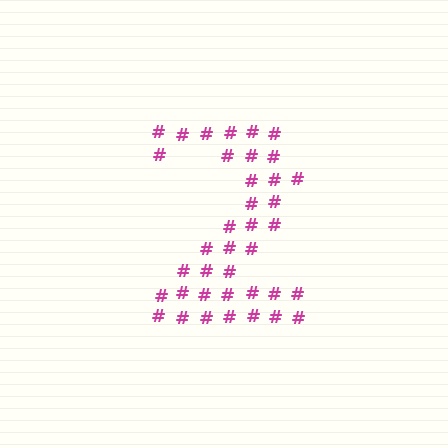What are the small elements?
The small elements are hash symbols.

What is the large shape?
The large shape is the digit 2.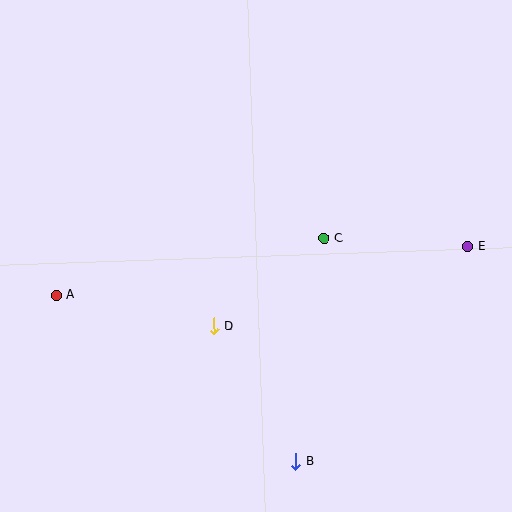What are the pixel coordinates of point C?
Point C is at (324, 238).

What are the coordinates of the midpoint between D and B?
The midpoint between D and B is at (255, 394).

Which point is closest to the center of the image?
Point C at (324, 238) is closest to the center.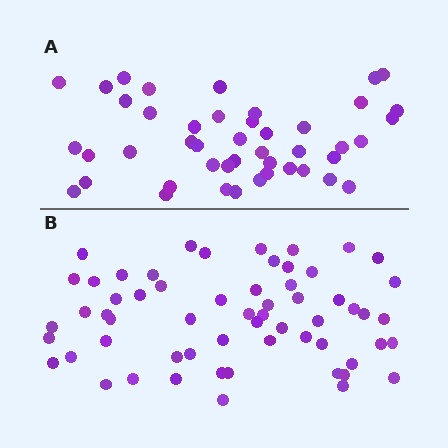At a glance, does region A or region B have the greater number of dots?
Region B (the bottom region) has more dots.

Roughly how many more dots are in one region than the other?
Region B has approximately 15 more dots than region A.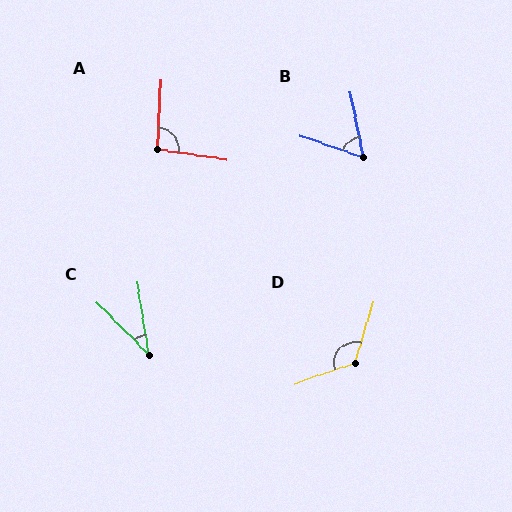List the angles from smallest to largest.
C (36°), B (60°), A (96°), D (126°).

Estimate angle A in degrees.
Approximately 96 degrees.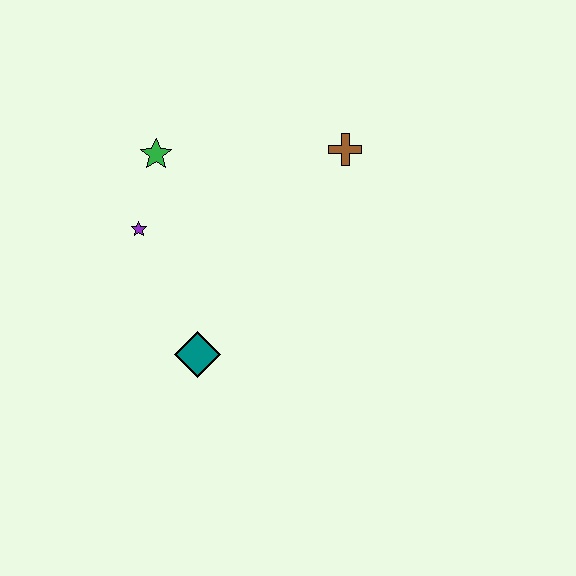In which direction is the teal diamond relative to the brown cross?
The teal diamond is below the brown cross.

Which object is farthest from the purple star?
The brown cross is farthest from the purple star.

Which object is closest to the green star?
The purple star is closest to the green star.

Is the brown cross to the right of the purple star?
Yes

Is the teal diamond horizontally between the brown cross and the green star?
Yes